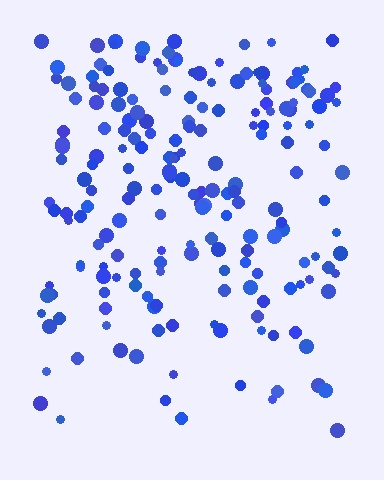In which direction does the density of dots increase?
From bottom to top, with the top side densest.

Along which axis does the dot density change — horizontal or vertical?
Vertical.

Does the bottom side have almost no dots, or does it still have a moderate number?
Still a moderate number, just noticeably fewer than the top.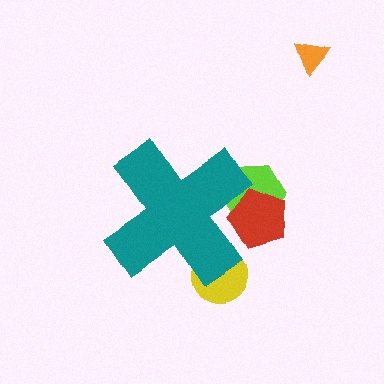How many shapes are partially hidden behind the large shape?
3 shapes are partially hidden.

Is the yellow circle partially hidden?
Yes, the yellow circle is partially hidden behind the teal cross.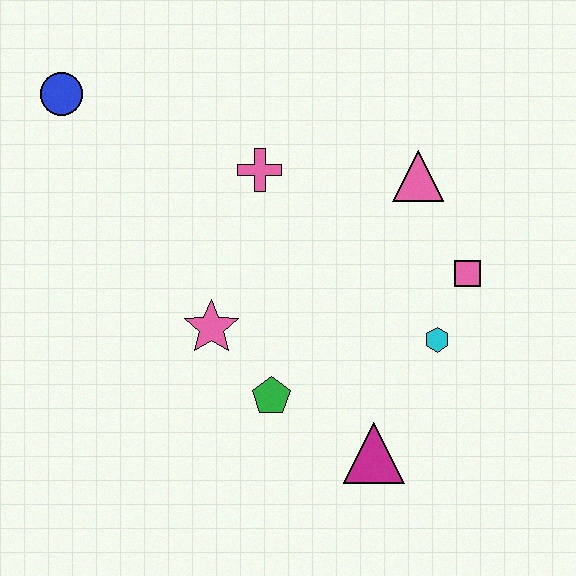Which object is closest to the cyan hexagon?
The pink square is closest to the cyan hexagon.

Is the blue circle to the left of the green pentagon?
Yes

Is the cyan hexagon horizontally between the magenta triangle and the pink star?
No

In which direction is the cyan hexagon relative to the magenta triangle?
The cyan hexagon is above the magenta triangle.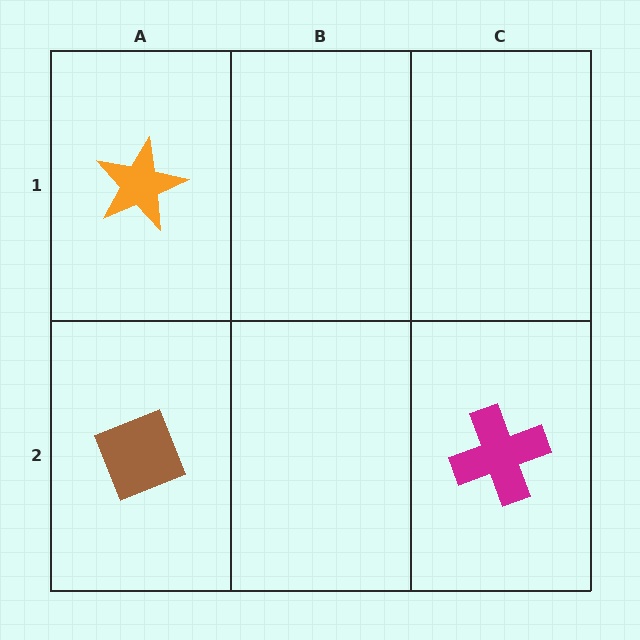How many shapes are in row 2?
2 shapes.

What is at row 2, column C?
A magenta cross.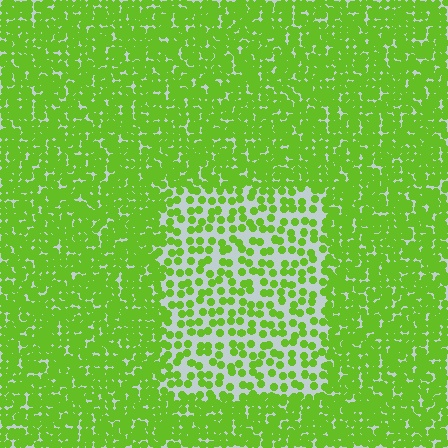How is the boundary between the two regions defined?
The boundary is defined by a change in element density (approximately 2.4x ratio). All elements are the same color, size, and shape.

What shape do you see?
I see a rectangle.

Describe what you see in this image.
The image contains small lime elements arranged at two different densities. A rectangle-shaped region is visible where the elements are less densely packed than the surrounding area.